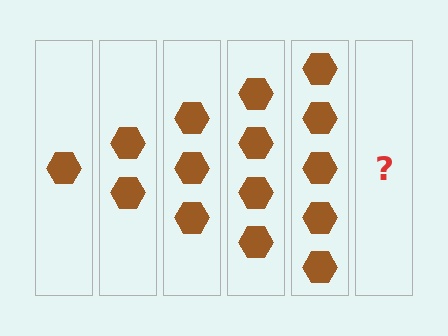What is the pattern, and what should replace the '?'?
The pattern is that each step adds one more hexagon. The '?' should be 6 hexagons.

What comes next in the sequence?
The next element should be 6 hexagons.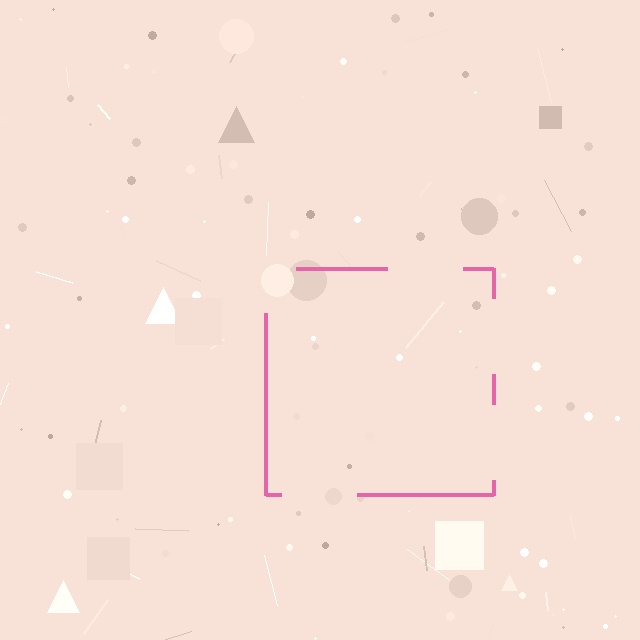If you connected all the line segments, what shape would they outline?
They would outline a square.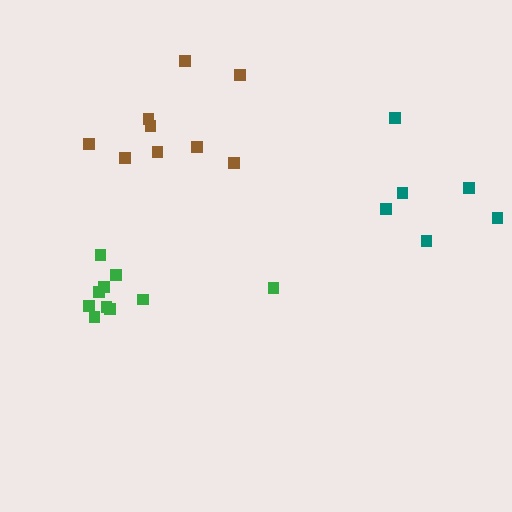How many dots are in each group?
Group 1: 6 dots, Group 2: 10 dots, Group 3: 9 dots (25 total).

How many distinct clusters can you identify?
There are 3 distinct clusters.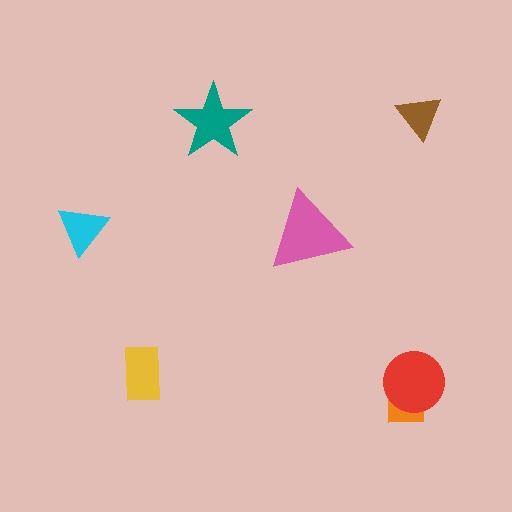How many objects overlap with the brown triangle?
0 objects overlap with the brown triangle.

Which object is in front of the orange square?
The red circle is in front of the orange square.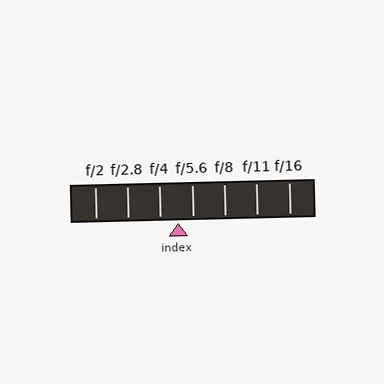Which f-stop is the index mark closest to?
The index mark is closest to f/5.6.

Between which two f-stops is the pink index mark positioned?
The index mark is between f/4 and f/5.6.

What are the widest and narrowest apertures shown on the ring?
The widest aperture shown is f/2 and the narrowest is f/16.